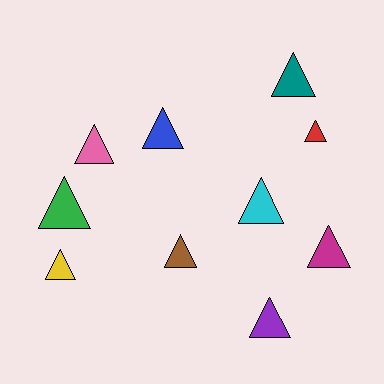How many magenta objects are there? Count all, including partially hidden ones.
There is 1 magenta object.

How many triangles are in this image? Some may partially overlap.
There are 10 triangles.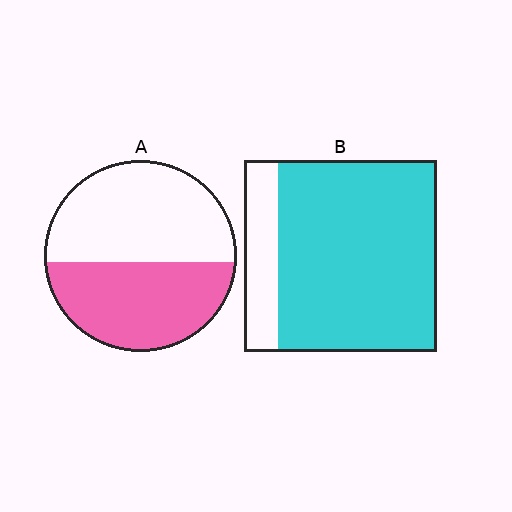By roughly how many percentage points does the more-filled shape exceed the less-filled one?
By roughly 35 percentage points (B over A).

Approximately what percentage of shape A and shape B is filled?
A is approximately 45% and B is approximately 80%.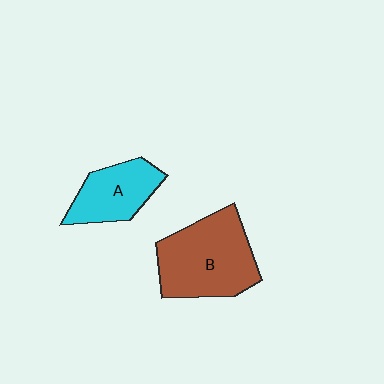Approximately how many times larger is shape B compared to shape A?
Approximately 1.6 times.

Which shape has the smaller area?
Shape A (cyan).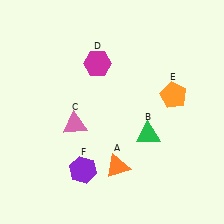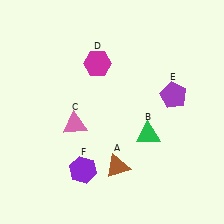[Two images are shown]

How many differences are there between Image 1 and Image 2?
There are 2 differences between the two images.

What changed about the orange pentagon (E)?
In Image 1, E is orange. In Image 2, it changed to purple.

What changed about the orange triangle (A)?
In Image 1, A is orange. In Image 2, it changed to brown.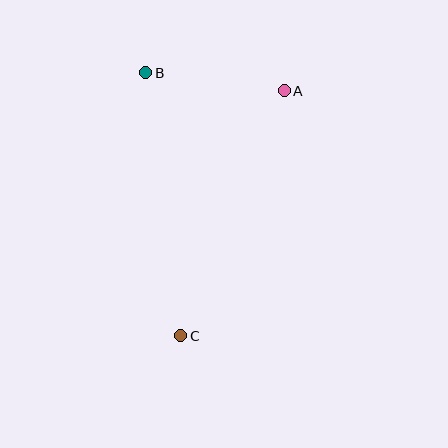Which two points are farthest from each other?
Points A and C are farthest from each other.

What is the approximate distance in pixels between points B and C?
The distance between B and C is approximately 265 pixels.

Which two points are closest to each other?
Points A and B are closest to each other.